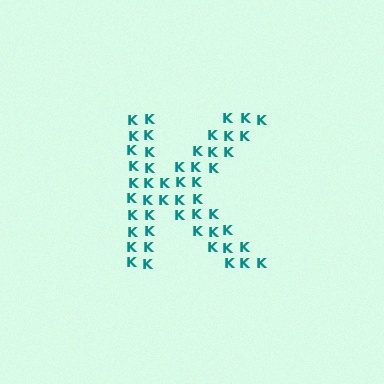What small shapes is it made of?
It is made of small letter K's.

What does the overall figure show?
The overall figure shows the letter K.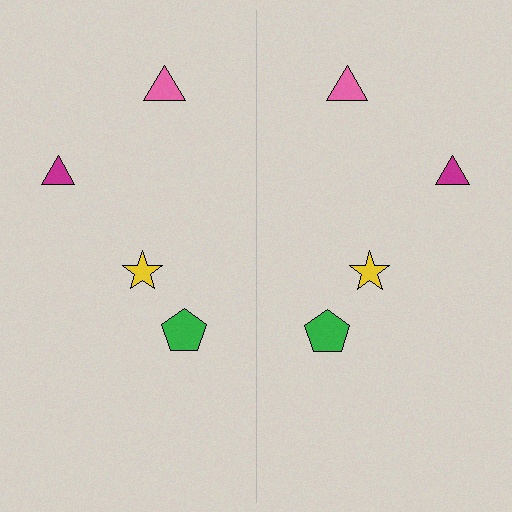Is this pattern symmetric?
Yes, this pattern has bilateral (reflection) symmetry.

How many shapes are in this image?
There are 8 shapes in this image.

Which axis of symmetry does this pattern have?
The pattern has a vertical axis of symmetry running through the center of the image.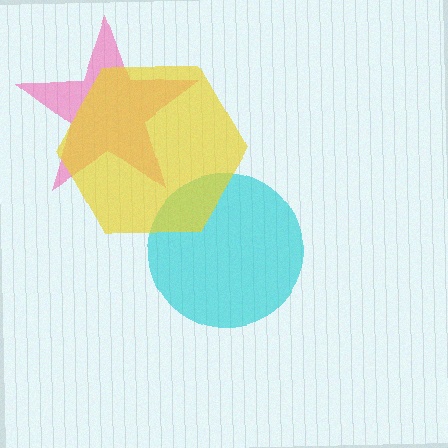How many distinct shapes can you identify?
There are 3 distinct shapes: a cyan circle, a pink star, a yellow hexagon.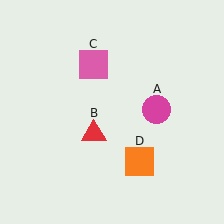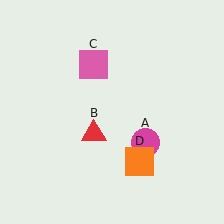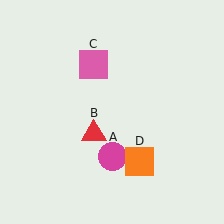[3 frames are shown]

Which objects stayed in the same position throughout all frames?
Red triangle (object B) and pink square (object C) and orange square (object D) remained stationary.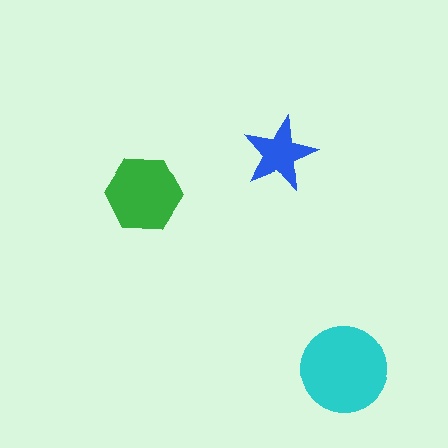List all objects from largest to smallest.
The cyan circle, the green hexagon, the blue star.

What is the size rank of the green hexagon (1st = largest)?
2nd.